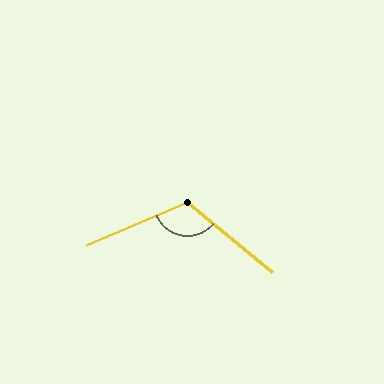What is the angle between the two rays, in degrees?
Approximately 118 degrees.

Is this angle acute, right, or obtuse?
It is obtuse.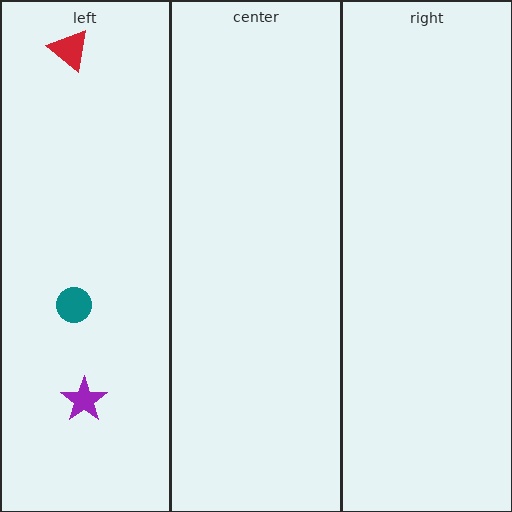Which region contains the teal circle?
The left region.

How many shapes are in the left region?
3.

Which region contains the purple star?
The left region.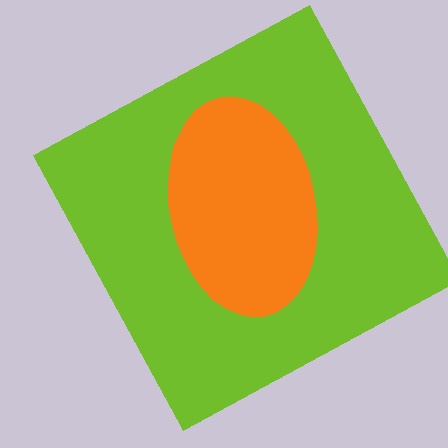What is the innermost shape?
The orange ellipse.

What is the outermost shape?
The lime square.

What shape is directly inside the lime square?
The orange ellipse.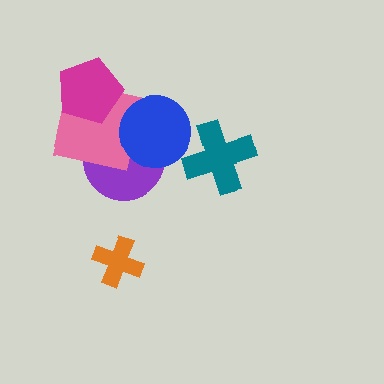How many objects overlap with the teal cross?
0 objects overlap with the teal cross.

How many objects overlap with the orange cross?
0 objects overlap with the orange cross.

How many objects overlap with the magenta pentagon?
1 object overlaps with the magenta pentagon.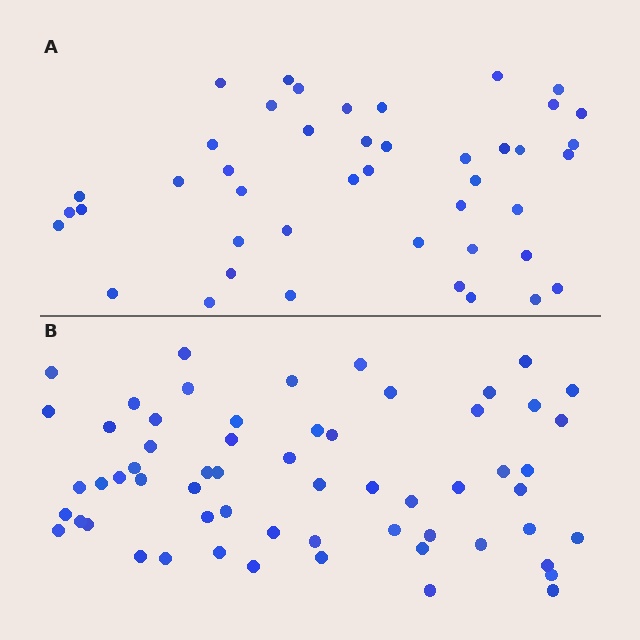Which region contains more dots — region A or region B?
Region B (the bottom region) has more dots.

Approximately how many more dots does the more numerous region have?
Region B has approximately 15 more dots than region A.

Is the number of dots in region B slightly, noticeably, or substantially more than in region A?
Region B has noticeably more, but not dramatically so. The ratio is roughly 1.4 to 1.